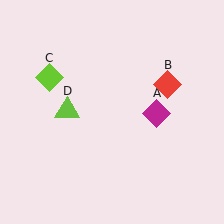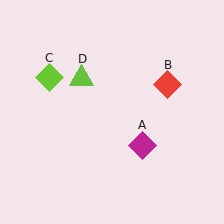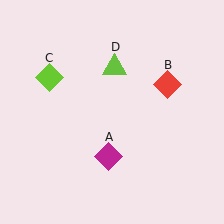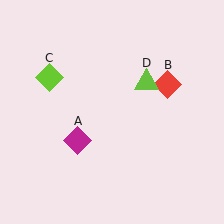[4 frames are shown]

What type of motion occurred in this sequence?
The magenta diamond (object A), lime triangle (object D) rotated clockwise around the center of the scene.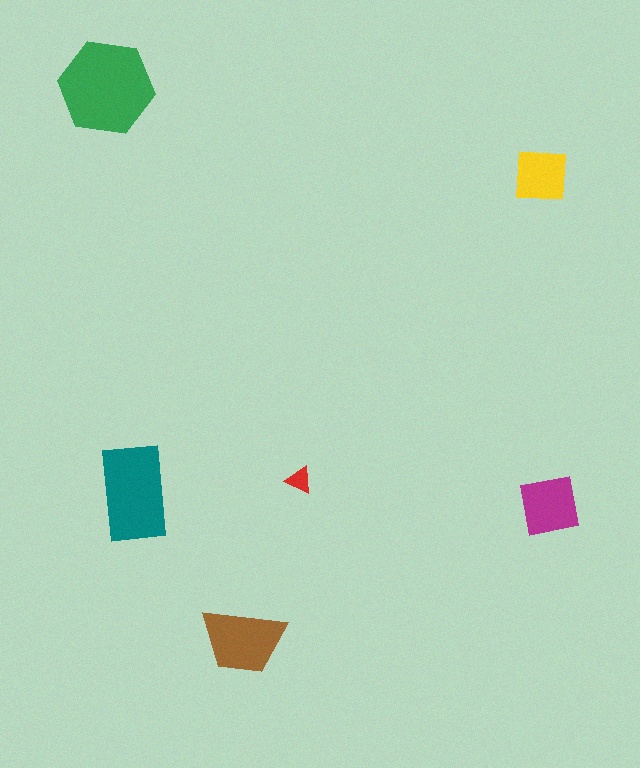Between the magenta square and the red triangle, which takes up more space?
The magenta square.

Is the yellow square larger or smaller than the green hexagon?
Smaller.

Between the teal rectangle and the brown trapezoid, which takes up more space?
The teal rectangle.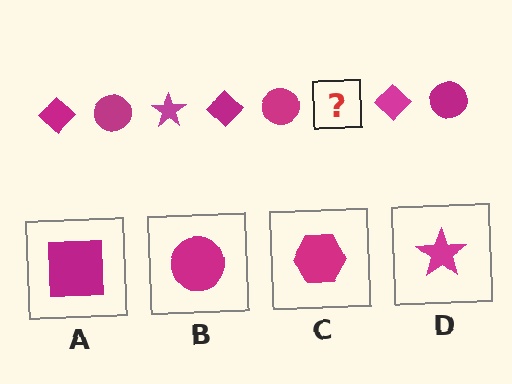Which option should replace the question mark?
Option D.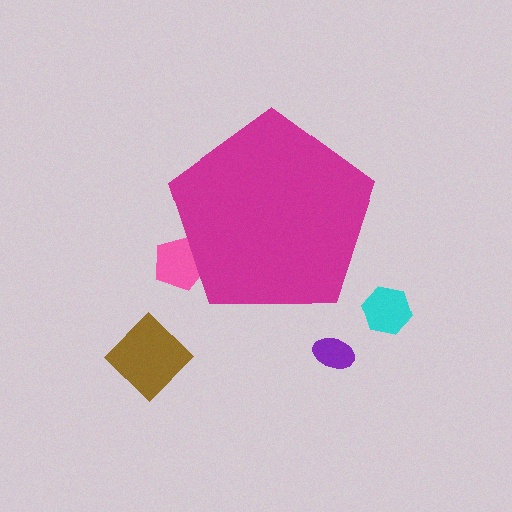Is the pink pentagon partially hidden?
Yes, the pink pentagon is partially hidden behind the magenta pentagon.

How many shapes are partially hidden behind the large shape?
1 shape is partially hidden.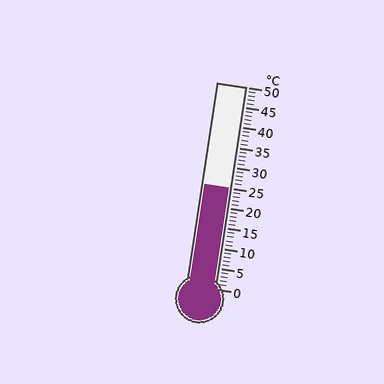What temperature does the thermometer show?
The thermometer shows approximately 25°C.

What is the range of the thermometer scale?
The thermometer scale ranges from 0°C to 50°C.